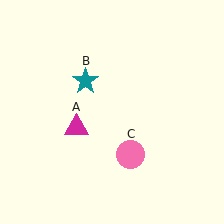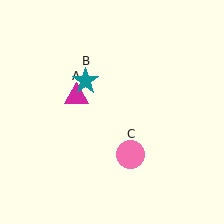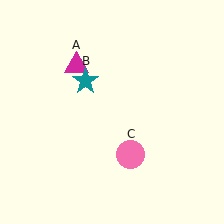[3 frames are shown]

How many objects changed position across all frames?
1 object changed position: magenta triangle (object A).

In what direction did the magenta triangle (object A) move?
The magenta triangle (object A) moved up.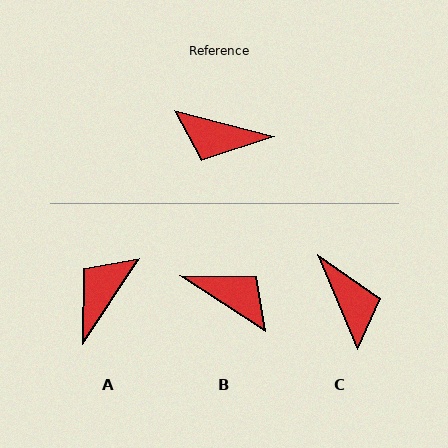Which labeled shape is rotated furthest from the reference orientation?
B, about 161 degrees away.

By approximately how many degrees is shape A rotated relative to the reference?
Approximately 109 degrees clockwise.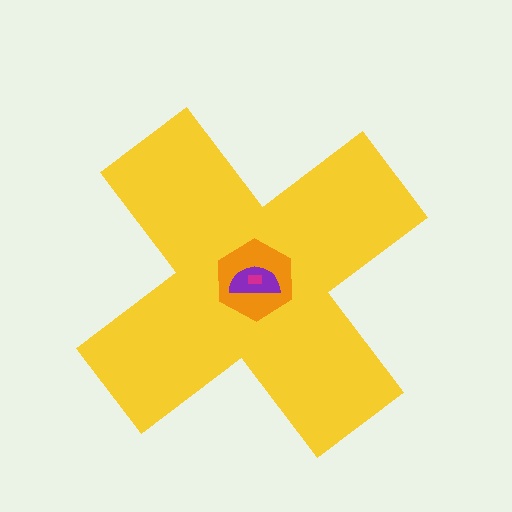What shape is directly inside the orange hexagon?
The purple semicircle.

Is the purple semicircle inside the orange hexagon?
Yes.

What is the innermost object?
The magenta rectangle.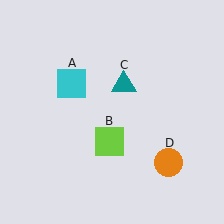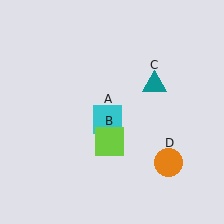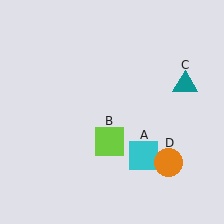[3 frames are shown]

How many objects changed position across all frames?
2 objects changed position: cyan square (object A), teal triangle (object C).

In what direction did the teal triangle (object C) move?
The teal triangle (object C) moved right.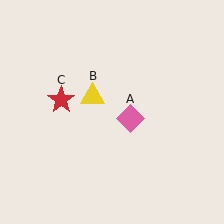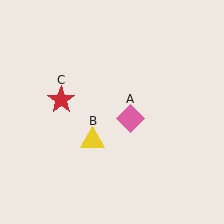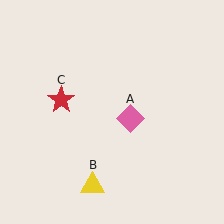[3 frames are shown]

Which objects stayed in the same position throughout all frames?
Pink diamond (object A) and red star (object C) remained stationary.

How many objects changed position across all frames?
1 object changed position: yellow triangle (object B).